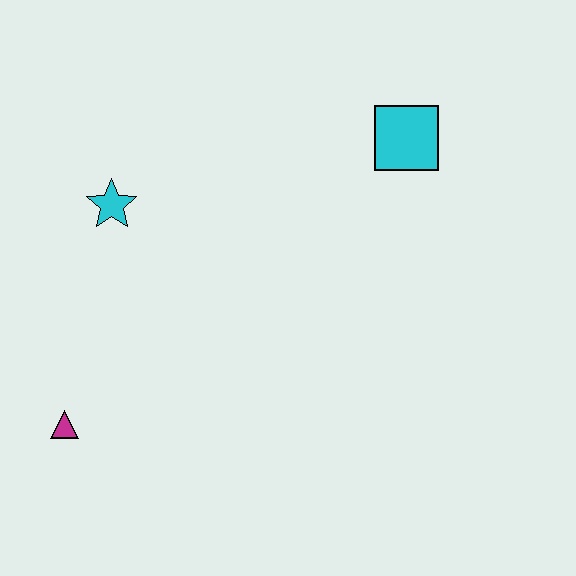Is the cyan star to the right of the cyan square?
No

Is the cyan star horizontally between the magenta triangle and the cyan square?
Yes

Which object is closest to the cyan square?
The cyan star is closest to the cyan square.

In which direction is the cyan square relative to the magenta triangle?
The cyan square is to the right of the magenta triangle.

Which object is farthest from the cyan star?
The cyan square is farthest from the cyan star.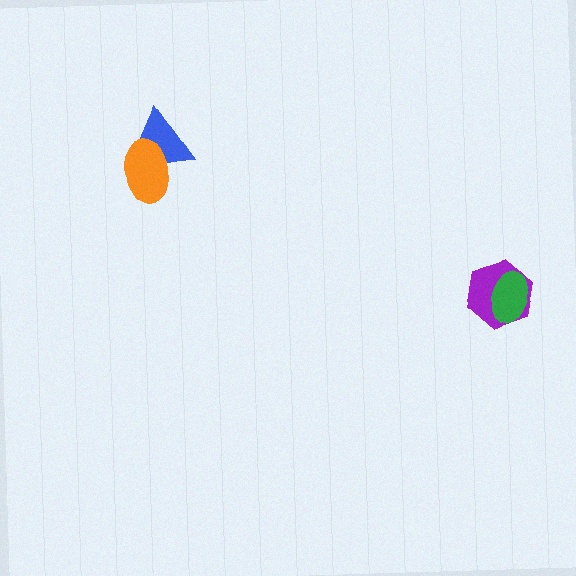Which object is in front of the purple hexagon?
The green ellipse is in front of the purple hexagon.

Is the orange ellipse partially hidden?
No, no other shape covers it.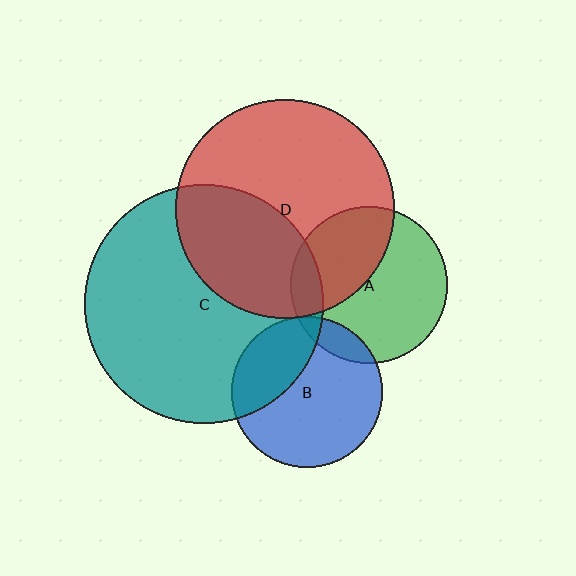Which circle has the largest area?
Circle C (teal).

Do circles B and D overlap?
Yes.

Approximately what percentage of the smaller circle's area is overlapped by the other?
Approximately 5%.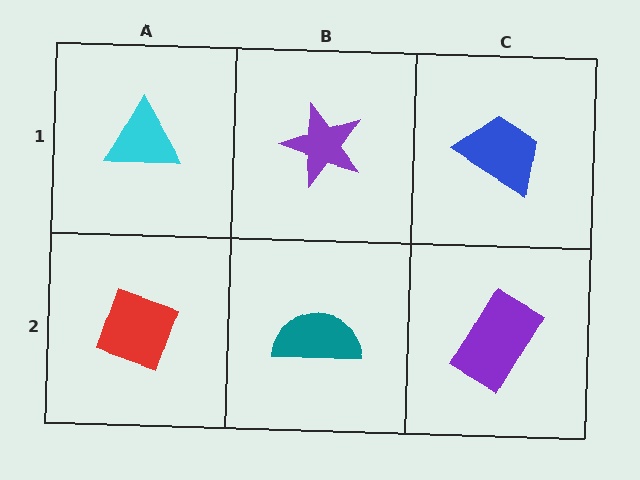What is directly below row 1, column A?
A red diamond.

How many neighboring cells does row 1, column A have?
2.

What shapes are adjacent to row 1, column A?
A red diamond (row 2, column A), a purple star (row 1, column B).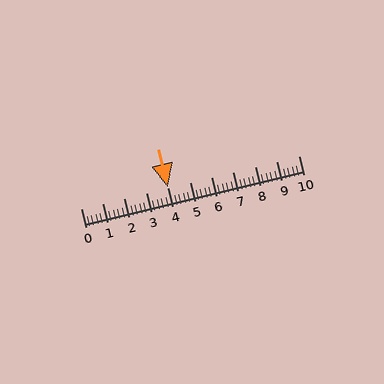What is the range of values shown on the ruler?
The ruler shows values from 0 to 10.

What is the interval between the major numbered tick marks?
The major tick marks are spaced 1 units apart.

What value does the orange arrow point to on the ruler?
The orange arrow points to approximately 4.0.